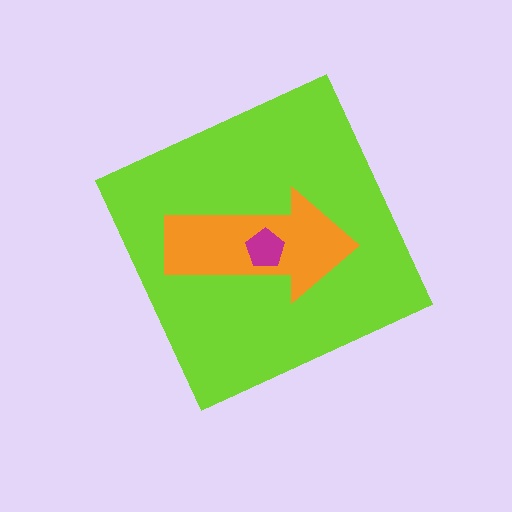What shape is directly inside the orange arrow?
The magenta pentagon.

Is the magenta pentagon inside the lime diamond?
Yes.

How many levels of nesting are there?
3.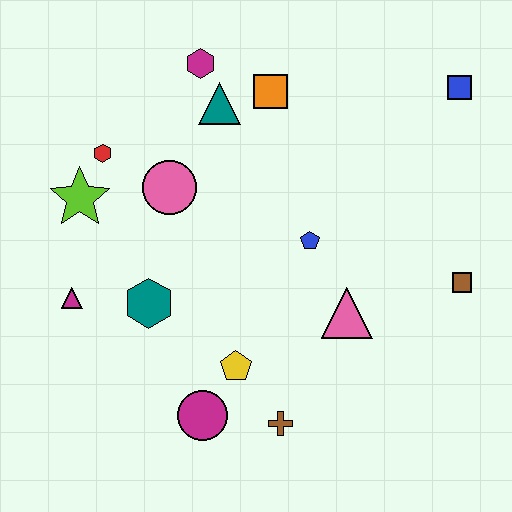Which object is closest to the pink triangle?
The blue pentagon is closest to the pink triangle.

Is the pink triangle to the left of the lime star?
No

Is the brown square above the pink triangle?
Yes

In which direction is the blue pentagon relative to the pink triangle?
The blue pentagon is above the pink triangle.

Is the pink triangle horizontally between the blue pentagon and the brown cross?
No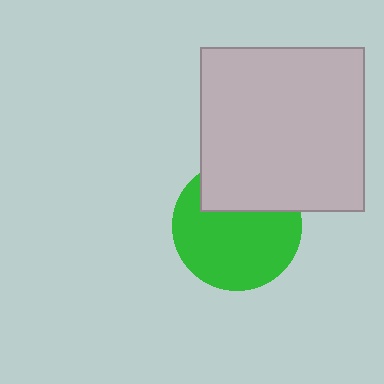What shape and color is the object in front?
The object in front is a light gray square.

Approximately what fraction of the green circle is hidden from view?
Roughly 31% of the green circle is hidden behind the light gray square.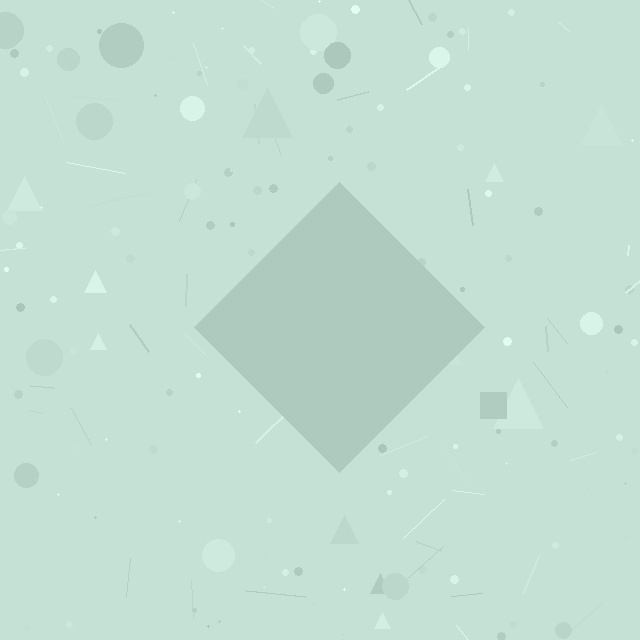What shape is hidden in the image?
A diamond is hidden in the image.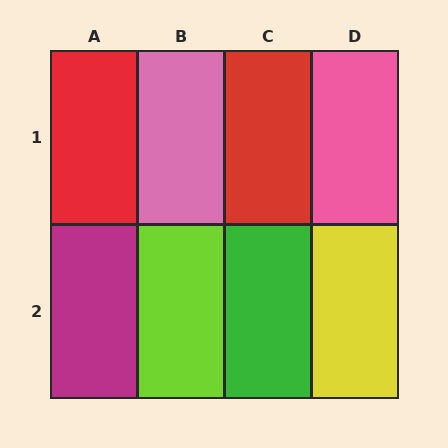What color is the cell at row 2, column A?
Magenta.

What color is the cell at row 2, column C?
Green.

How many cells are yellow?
1 cell is yellow.